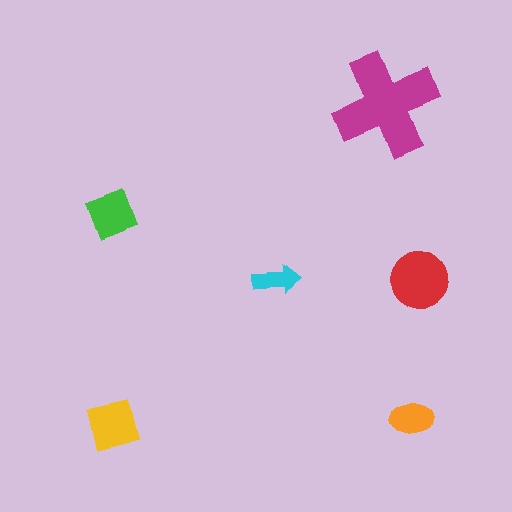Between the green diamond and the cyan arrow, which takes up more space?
The green diamond.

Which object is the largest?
The magenta cross.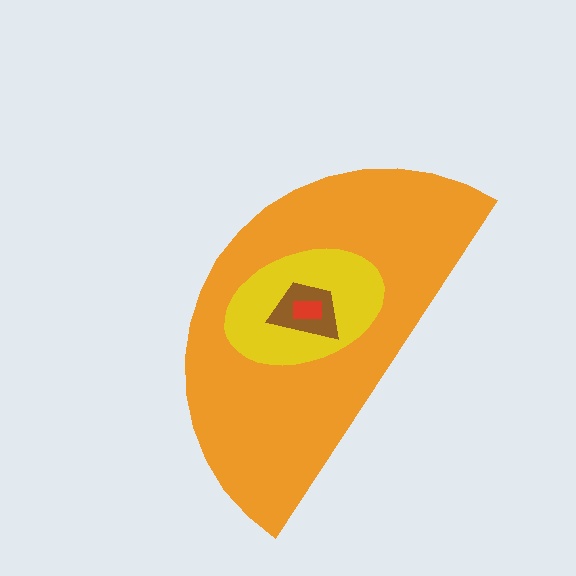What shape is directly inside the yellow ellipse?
The brown trapezoid.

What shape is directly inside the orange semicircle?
The yellow ellipse.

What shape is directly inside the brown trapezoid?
The red rectangle.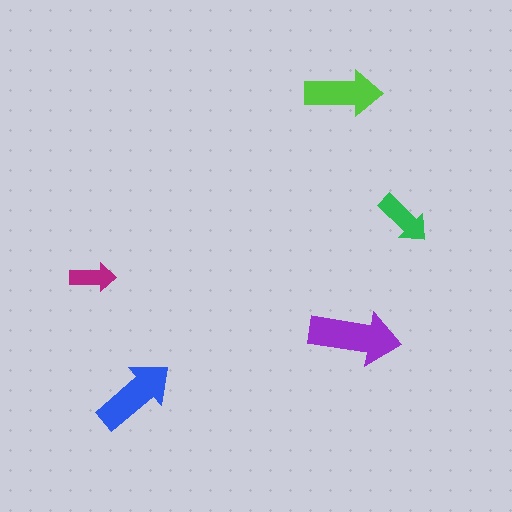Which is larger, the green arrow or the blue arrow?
The blue one.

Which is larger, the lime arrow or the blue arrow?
The blue one.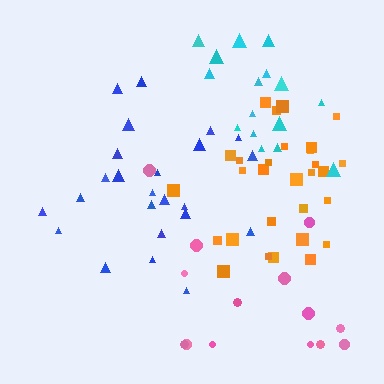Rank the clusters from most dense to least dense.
orange, cyan, blue, pink.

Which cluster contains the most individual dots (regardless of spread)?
Orange (29).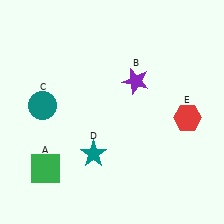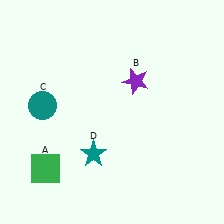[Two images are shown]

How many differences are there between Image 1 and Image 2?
There is 1 difference between the two images.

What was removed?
The red hexagon (E) was removed in Image 2.